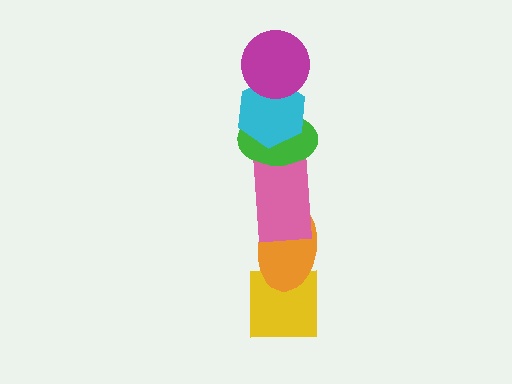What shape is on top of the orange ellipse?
The pink rectangle is on top of the orange ellipse.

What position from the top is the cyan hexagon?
The cyan hexagon is 2nd from the top.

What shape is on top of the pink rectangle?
The green ellipse is on top of the pink rectangle.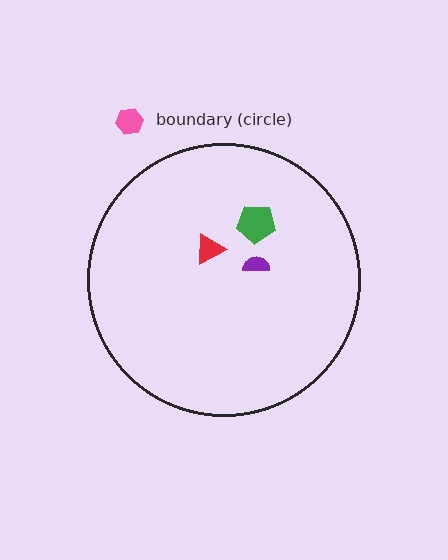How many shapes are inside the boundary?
3 inside, 1 outside.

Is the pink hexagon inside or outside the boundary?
Outside.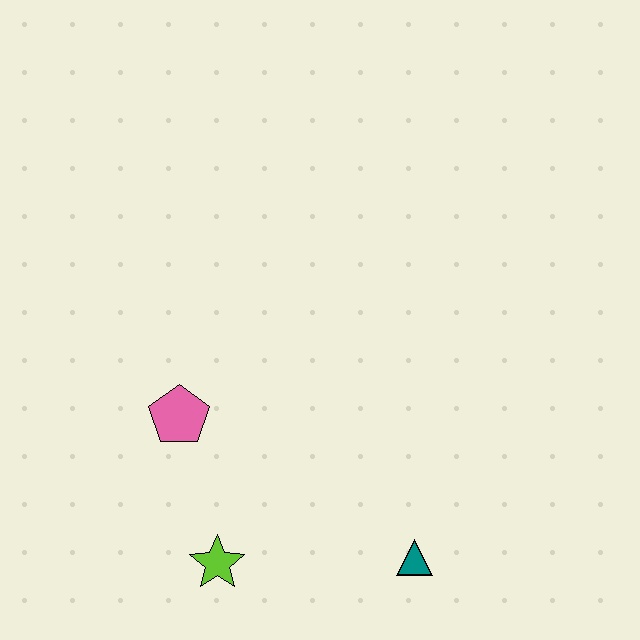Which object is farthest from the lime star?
The teal triangle is farthest from the lime star.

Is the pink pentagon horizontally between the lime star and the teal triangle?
No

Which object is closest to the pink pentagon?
The lime star is closest to the pink pentagon.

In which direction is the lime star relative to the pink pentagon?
The lime star is below the pink pentagon.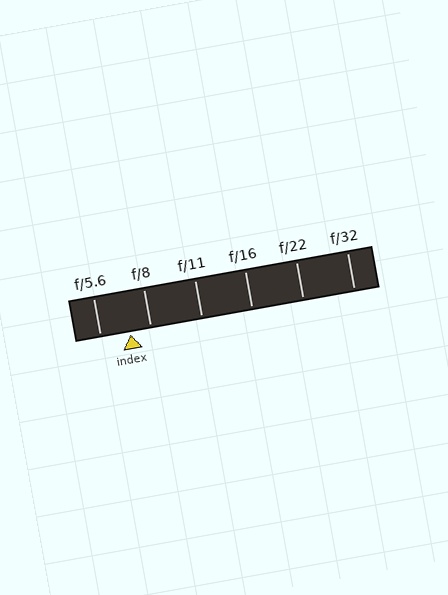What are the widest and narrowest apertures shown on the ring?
The widest aperture shown is f/5.6 and the narrowest is f/32.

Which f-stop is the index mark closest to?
The index mark is closest to f/8.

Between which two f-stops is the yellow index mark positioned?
The index mark is between f/5.6 and f/8.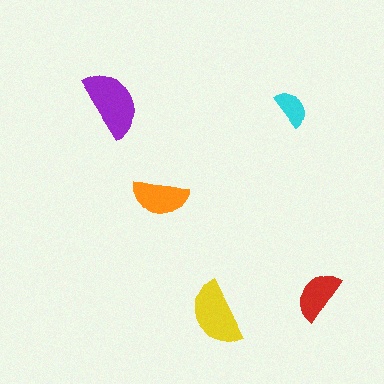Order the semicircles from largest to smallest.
the purple one, the yellow one, the orange one, the red one, the cyan one.